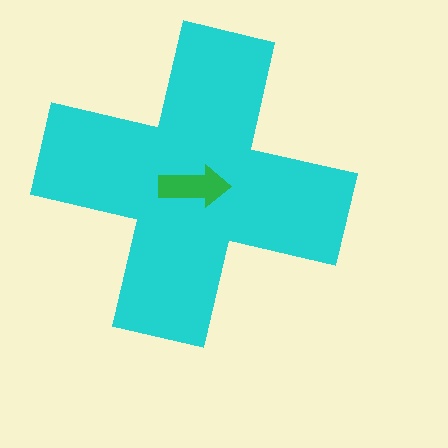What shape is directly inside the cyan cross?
The green arrow.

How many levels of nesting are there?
2.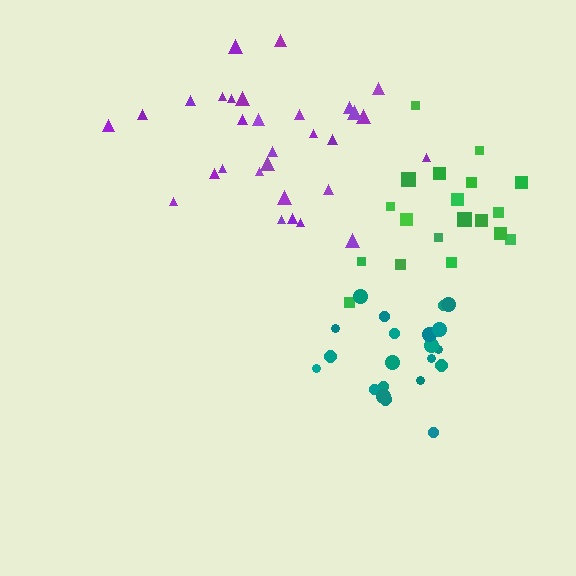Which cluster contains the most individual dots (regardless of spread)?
Purple (30).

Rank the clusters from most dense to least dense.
teal, green, purple.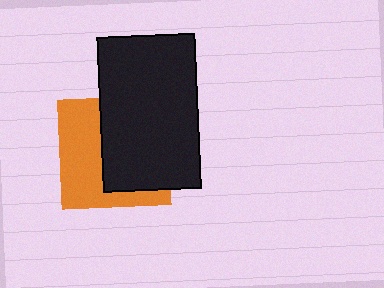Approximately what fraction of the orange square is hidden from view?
Roughly 54% of the orange square is hidden behind the black rectangle.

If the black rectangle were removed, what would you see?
You would see the complete orange square.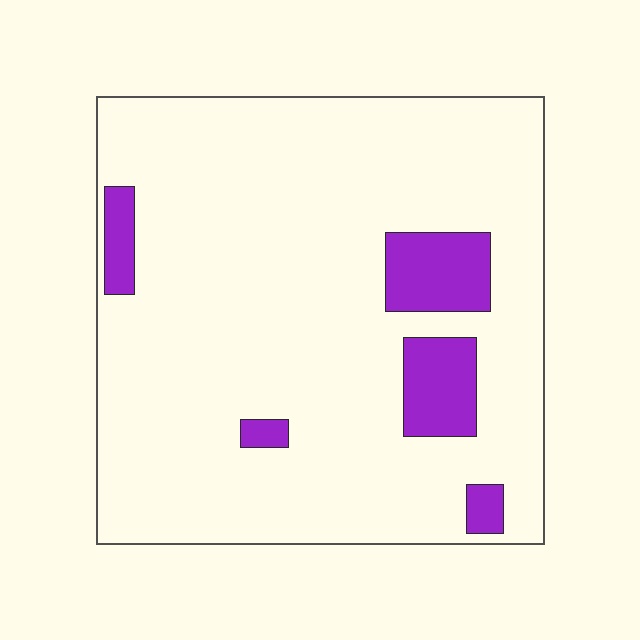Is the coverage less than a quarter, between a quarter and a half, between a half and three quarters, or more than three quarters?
Less than a quarter.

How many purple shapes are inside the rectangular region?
5.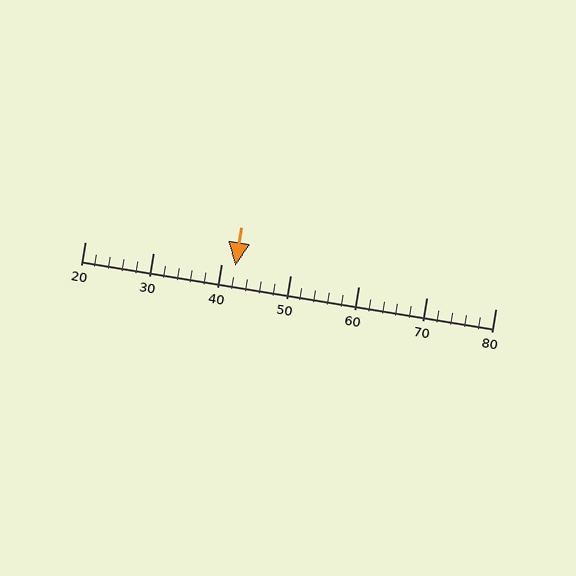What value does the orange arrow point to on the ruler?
The orange arrow points to approximately 42.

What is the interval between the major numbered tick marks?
The major tick marks are spaced 10 units apart.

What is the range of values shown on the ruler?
The ruler shows values from 20 to 80.